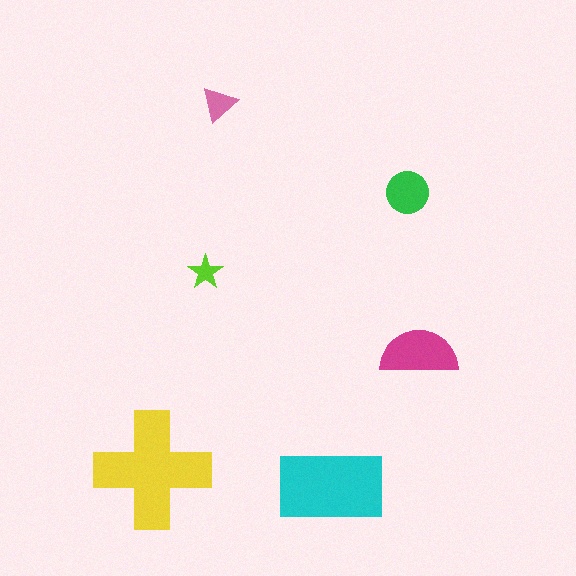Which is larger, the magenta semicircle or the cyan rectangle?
The cyan rectangle.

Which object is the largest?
The yellow cross.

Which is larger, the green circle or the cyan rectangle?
The cyan rectangle.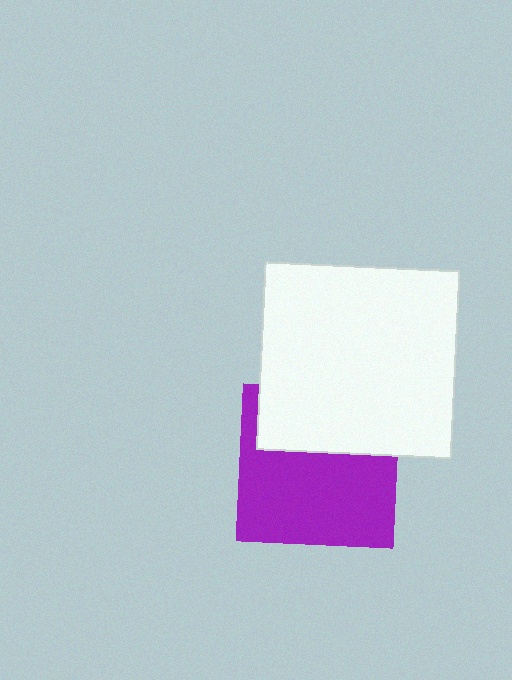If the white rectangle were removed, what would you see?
You would see the complete purple square.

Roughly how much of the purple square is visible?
About half of it is visible (roughly 62%).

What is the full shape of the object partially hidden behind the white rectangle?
The partially hidden object is a purple square.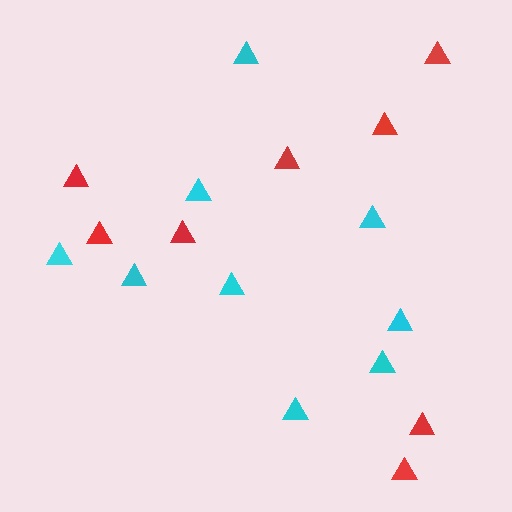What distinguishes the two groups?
There are 2 groups: one group of red triangles (8) and one group of cyan triangles (9).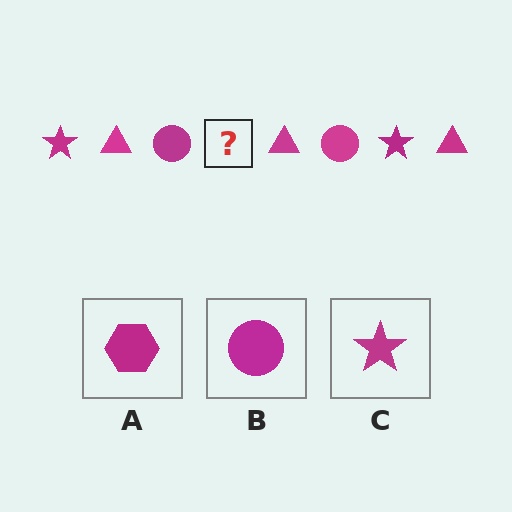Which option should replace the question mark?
Option C.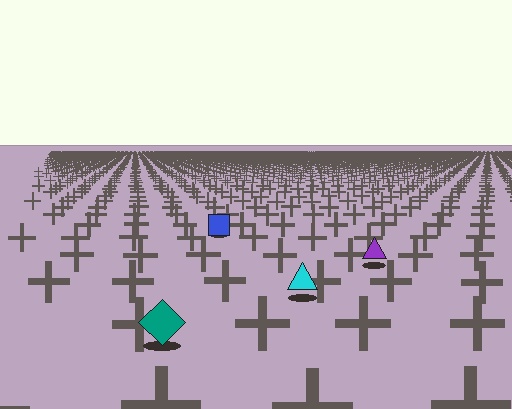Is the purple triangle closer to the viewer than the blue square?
Yes. The purple triangle is closer — you can tell from the texture gradient: the ground texture is coarser near it.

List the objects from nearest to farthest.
From nearest to farthest: the teal diamond, the cyan triangle, the purple triangle, the blue square.